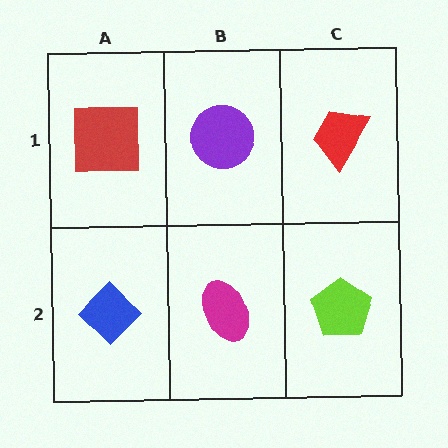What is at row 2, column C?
A lime pentagon.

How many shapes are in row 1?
3 shapes.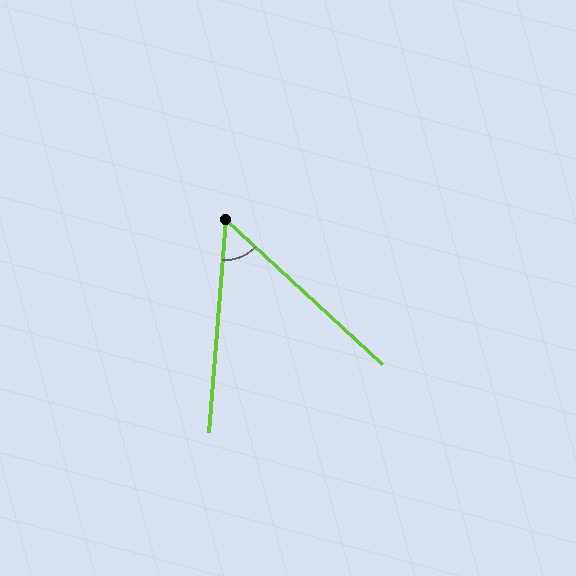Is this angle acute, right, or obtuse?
It is acute.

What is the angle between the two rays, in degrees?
Approximately 52 degrees.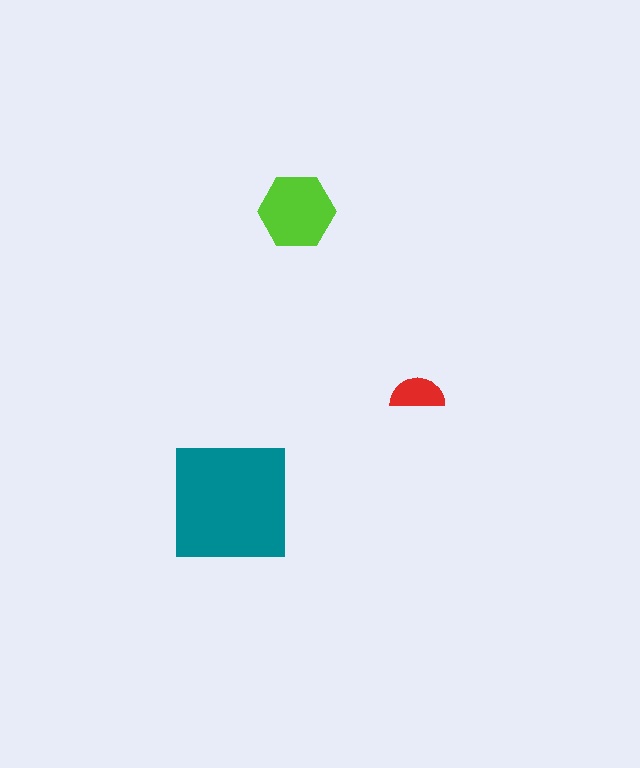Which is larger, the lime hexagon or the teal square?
The teal square.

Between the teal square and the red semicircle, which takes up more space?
The teal square.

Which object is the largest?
The teal square.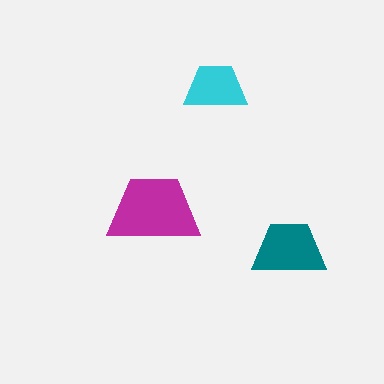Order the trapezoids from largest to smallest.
the magenta one, the teal one, the cyan one.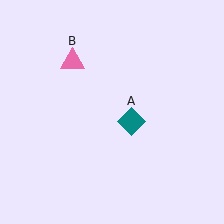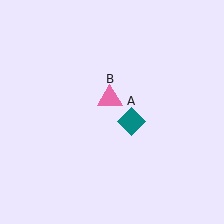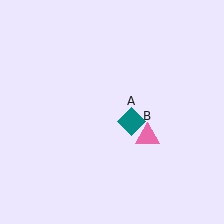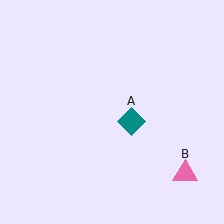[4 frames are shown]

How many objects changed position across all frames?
1 object changed position: pink triangle (object B).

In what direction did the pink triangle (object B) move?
The pink triangle (object B) moved down and to the right.